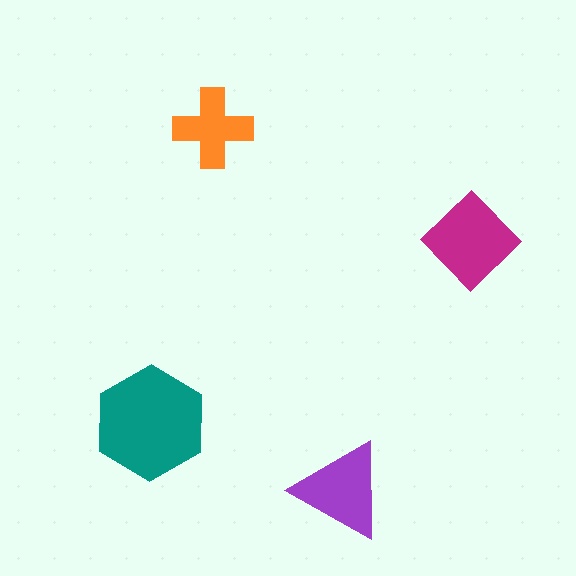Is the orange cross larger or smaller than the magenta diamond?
Smaller.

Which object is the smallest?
The orange cross.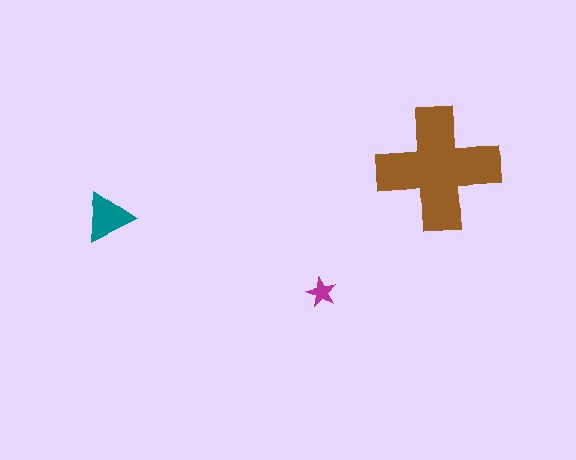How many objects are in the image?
There are 3 objects in the image.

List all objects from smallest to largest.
The magenta star, the teal triangle, the brown cross.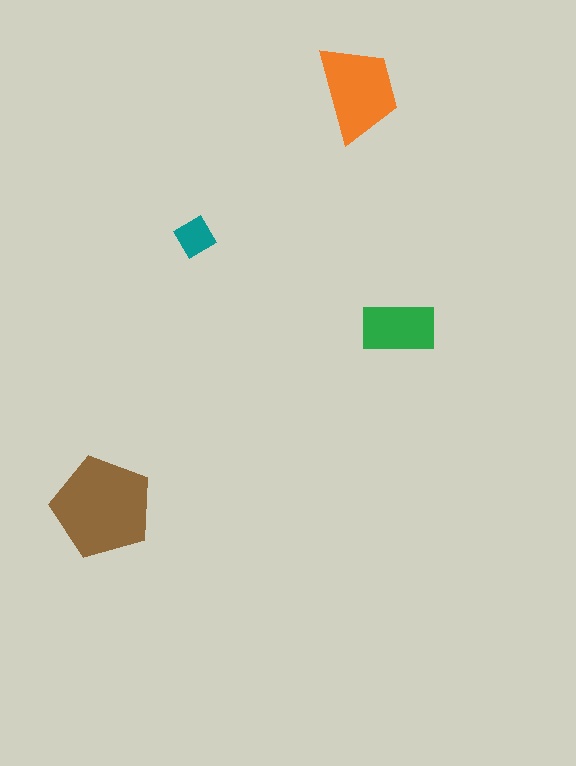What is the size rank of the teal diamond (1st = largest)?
4th.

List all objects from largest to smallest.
The brown pentagon, the orange trapezoid, the green rectangle, the teal diamond.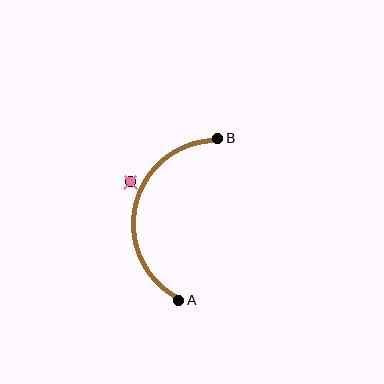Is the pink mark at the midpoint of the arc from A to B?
No — the pink mark does not lie on the arc at all. It sits slightly outside the curve.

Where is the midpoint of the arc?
The arc midpoint is the point on the curve farthest from the straight line joining A and B. It sits to the left of that line.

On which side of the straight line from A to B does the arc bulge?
The arc bulges to the left of the straight line connecting A and B.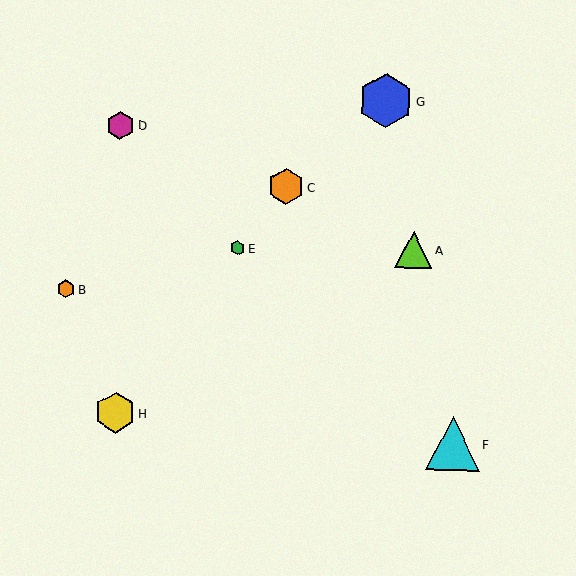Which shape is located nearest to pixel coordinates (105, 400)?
The yellow hexagon (labeled H) at (115, 413) is nearest to that location.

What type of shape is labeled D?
Shape D is a magenta hexagon.